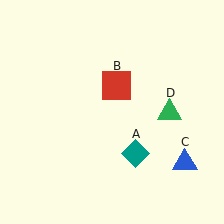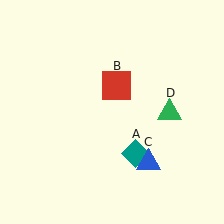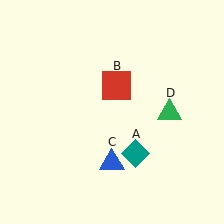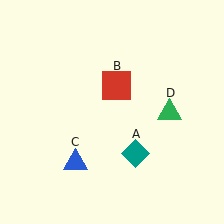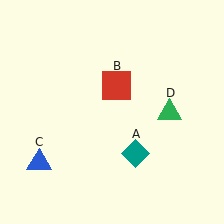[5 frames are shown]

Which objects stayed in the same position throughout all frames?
Teal diamond (object A) and red square (object B) and green triangle (object D) remained stationary.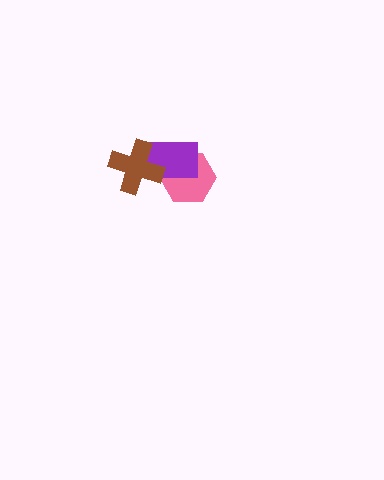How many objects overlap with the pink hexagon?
1 object overlaps with the pink hexagon.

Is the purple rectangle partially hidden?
Yes, it is partially covered by another shape.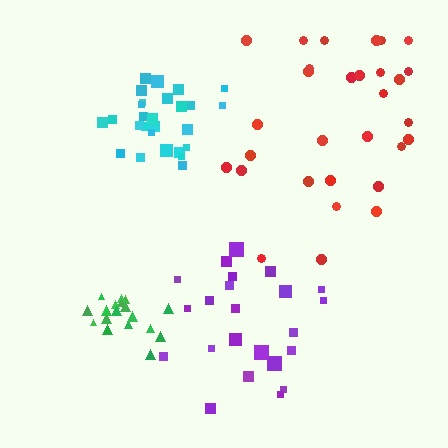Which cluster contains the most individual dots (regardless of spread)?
Red (30).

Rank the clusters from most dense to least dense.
green, cyan, purple, red.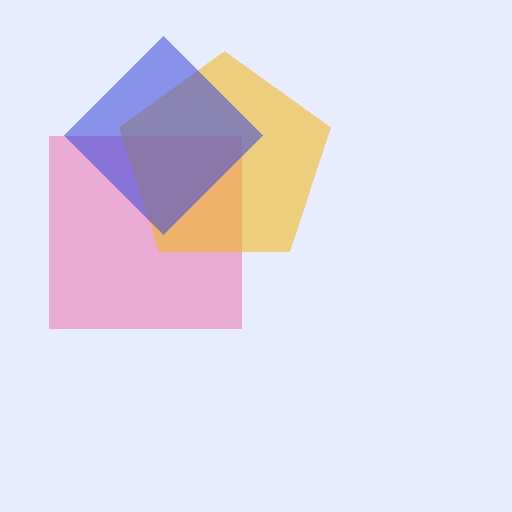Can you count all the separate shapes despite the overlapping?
Yes, there are 3 separate shapes.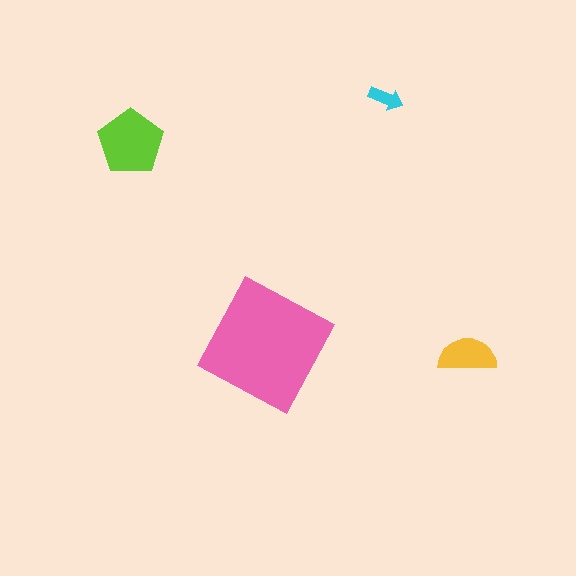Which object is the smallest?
The cyan arrow.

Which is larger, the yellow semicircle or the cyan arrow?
The yellow semicircle.